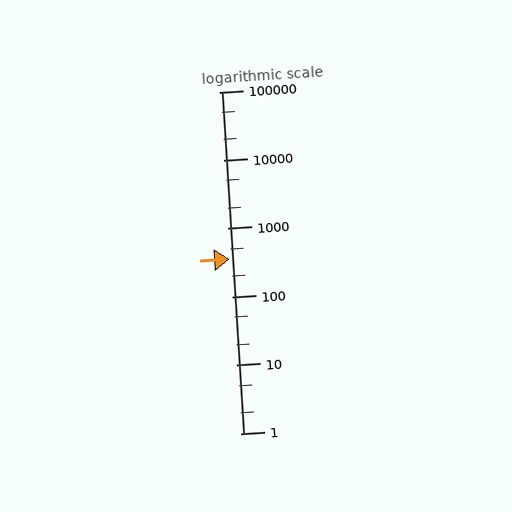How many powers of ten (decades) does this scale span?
The scale spans 5 decades, from 1 to 100000.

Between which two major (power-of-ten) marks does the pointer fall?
The pointer is between 100 and 1000.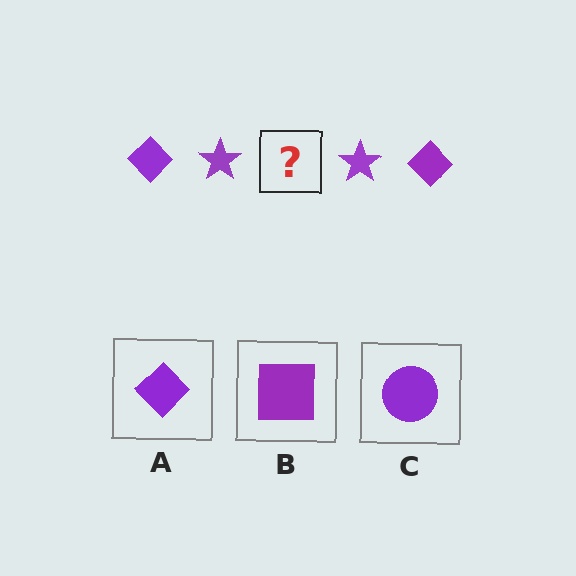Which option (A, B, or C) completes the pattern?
A.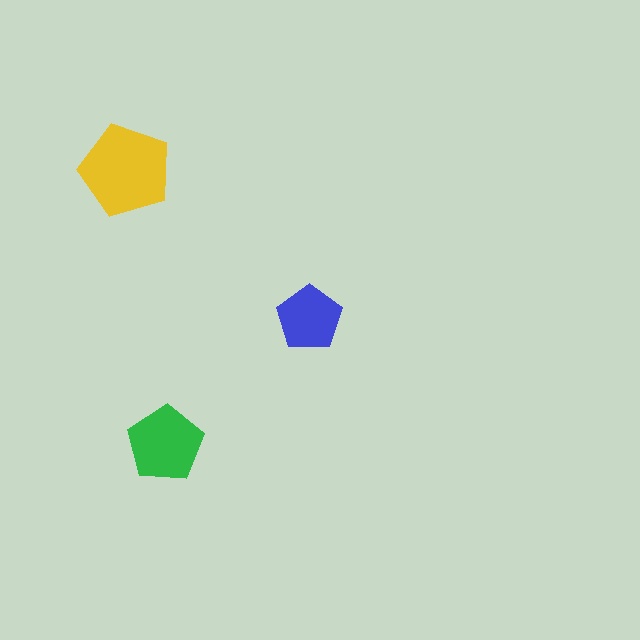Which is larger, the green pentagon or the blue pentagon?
The green one.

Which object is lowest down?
The green pentagon is bottommost.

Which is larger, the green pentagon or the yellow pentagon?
The yellow one.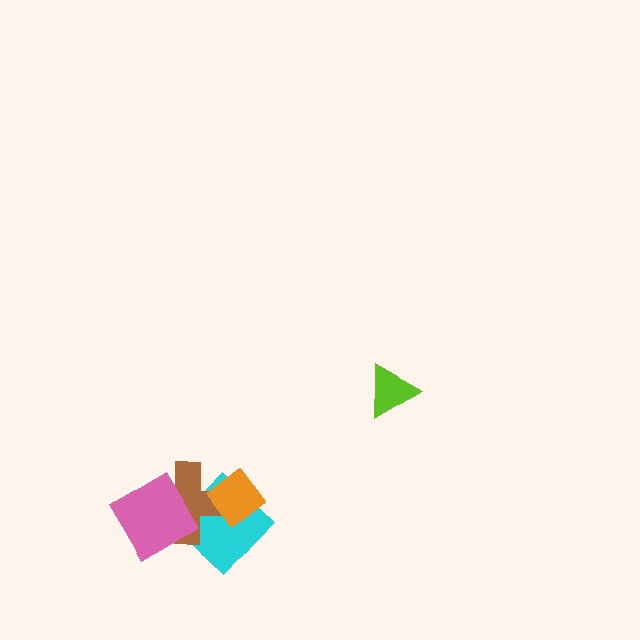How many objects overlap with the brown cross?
3 objects overlap with the brown cross.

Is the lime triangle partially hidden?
No, no other shape covers it.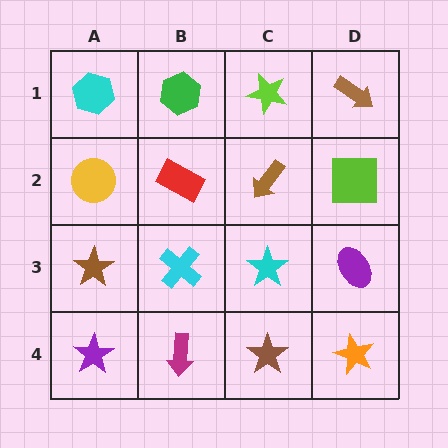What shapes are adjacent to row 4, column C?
A cyan star (row 3, column C), a magenta arrow (row 4, column B), an orange star (row 4, column D).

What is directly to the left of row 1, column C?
A green hexagon.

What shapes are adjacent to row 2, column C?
A lime star (row 1, column C), a cyan star (row 3, column C), a red rectangle (row 2, column B), a lime square (row 2, column D).